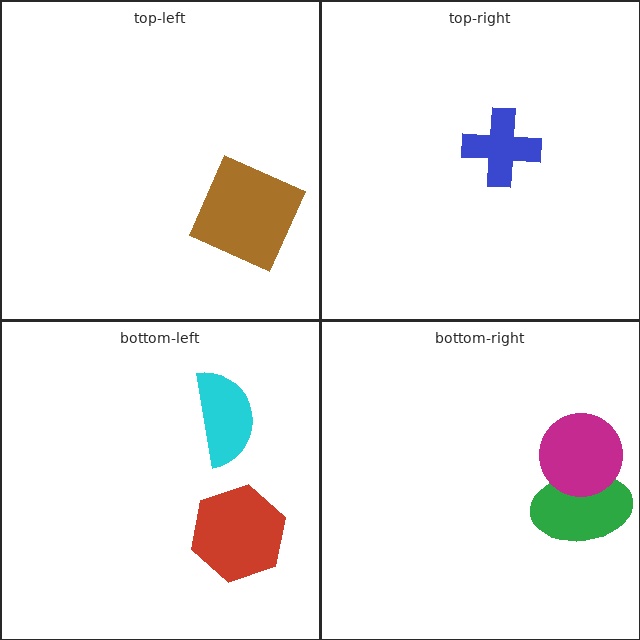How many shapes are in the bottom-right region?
2.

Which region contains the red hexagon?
The bottom-left region.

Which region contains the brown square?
The top-left region.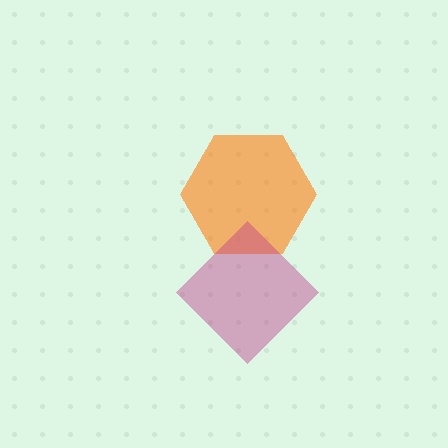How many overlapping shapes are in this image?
There are 2 overlapping shapes in the image.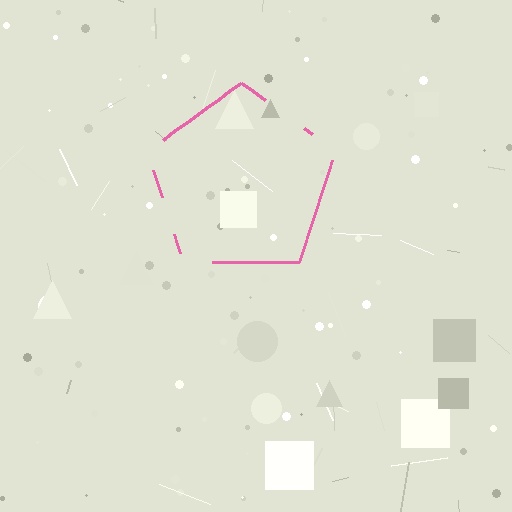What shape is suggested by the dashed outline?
The dashed outline suggests a pentagon.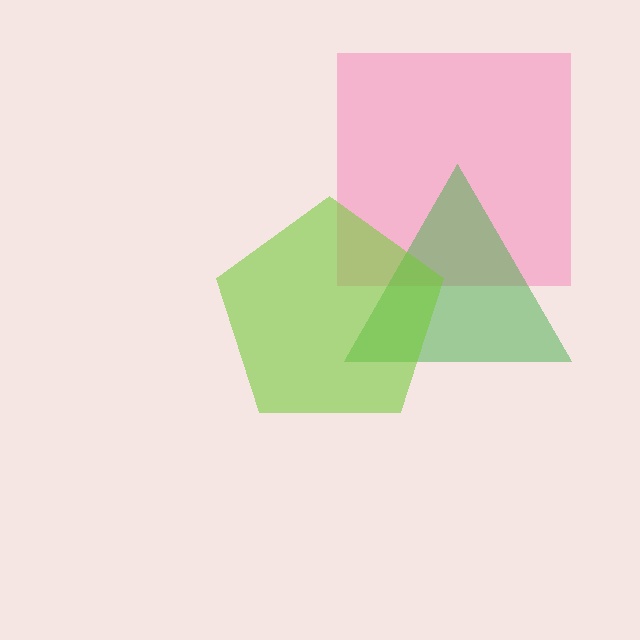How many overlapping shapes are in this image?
There are 3 overlapping shapes in the image.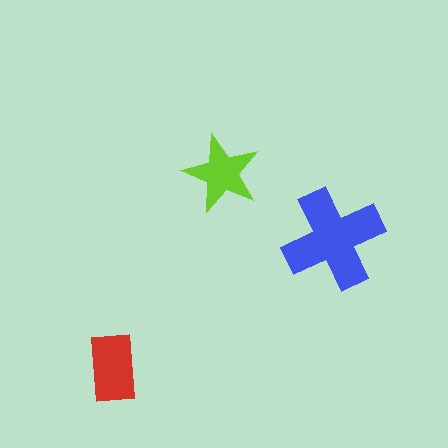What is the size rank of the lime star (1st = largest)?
3rd.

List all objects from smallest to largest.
The lime star, the red rectangle, the blue cross.